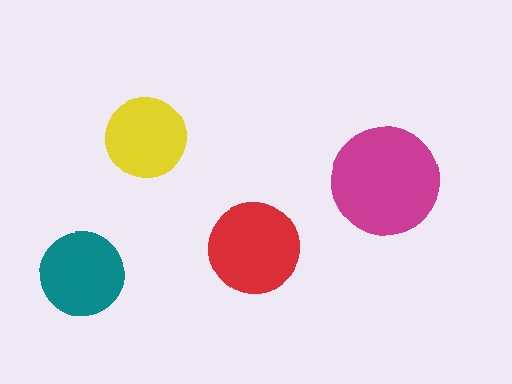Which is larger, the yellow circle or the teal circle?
The teal one.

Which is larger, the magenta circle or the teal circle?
The magenta one.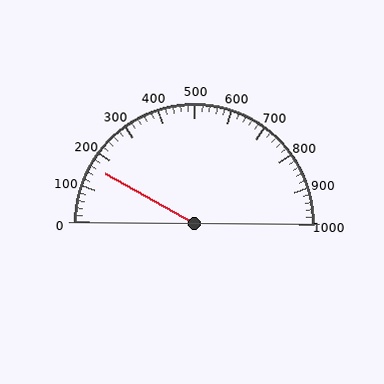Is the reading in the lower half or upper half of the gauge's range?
The reading is in the lower half of the range (0 to 1000).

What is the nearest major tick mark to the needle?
The nearest major tick mark is 200.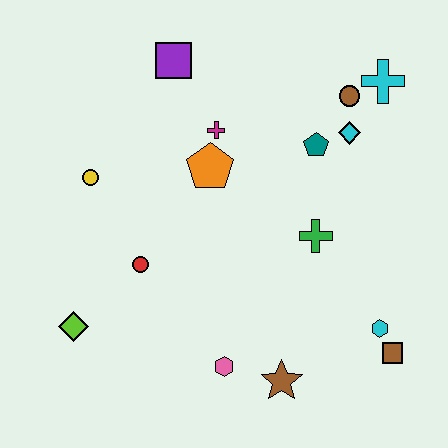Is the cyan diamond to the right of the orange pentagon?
Yes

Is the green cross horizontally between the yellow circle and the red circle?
No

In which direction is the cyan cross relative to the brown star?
The cyan cross is above the brown star.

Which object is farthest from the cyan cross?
The lime diamond is farthest from the cyan cross.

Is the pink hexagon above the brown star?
Yes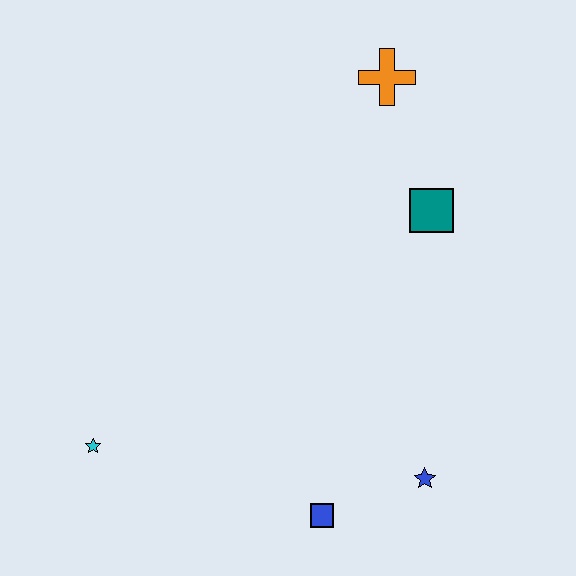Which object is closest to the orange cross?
The teal square is closest to the orange cross.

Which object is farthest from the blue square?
The orange cross is farthest from the blue square.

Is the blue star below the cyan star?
Yes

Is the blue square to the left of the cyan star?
No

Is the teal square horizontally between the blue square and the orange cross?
No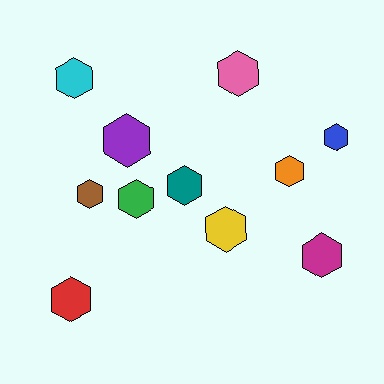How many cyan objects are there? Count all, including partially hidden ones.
There is 1 cyan object.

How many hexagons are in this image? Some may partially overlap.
There are 11 hexagons.